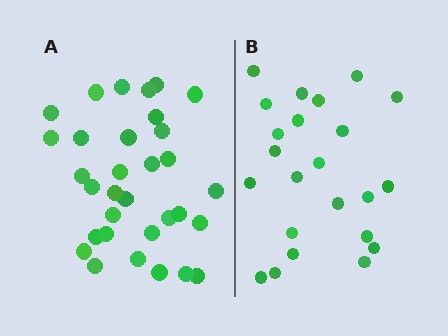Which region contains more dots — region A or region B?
Region A (the left region) has more dots.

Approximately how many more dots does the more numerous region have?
Region A has roughly 8 or so more dots than region B.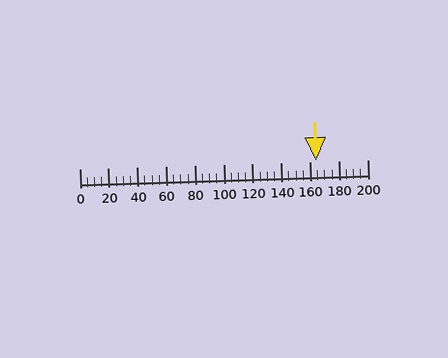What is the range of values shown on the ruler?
The ruler shows values from 0 to 200.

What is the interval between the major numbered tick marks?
The major tick marks are spaced 20 units apart.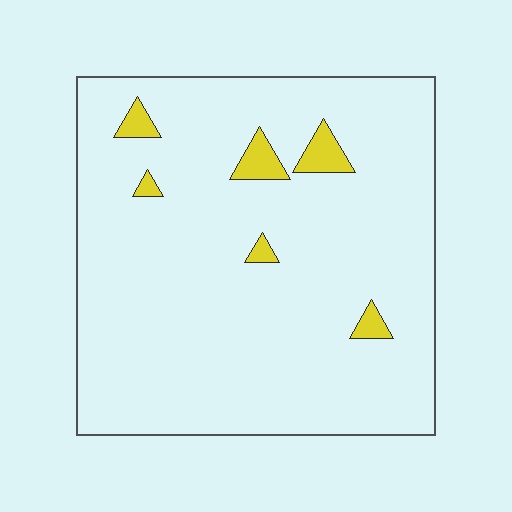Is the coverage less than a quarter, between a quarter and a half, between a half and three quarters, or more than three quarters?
Less than a quarter.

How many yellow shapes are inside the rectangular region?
6.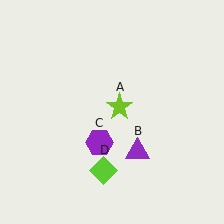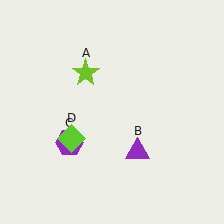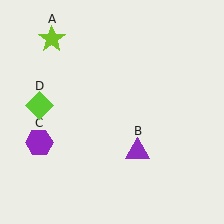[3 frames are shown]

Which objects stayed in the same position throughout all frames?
Purple triangle (object B) remained stationary.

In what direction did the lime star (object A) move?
The lime star (object A) moved up and to the left.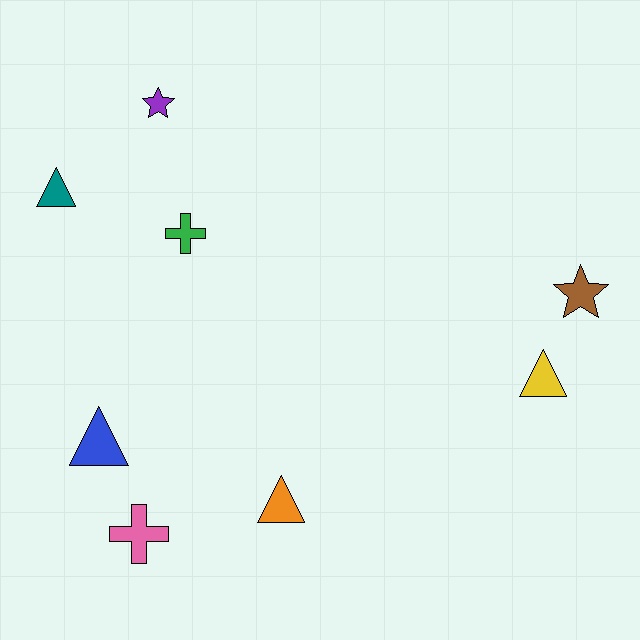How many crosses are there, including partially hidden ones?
There are 2 crosses.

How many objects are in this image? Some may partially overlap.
There are 8 objects.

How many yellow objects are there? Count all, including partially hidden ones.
There is 1 yellow object.